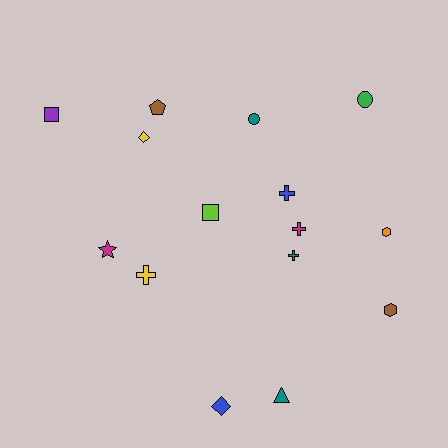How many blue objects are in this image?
There are 2 blue objects.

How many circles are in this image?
There are 2 circles.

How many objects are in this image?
There are 15 objects.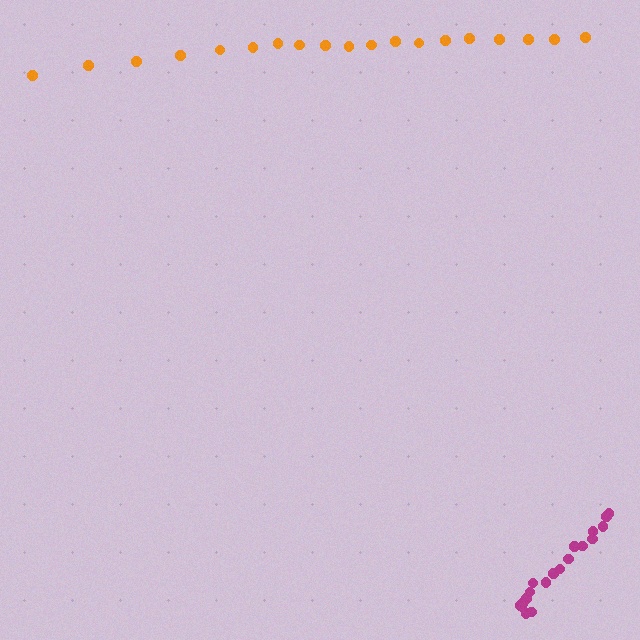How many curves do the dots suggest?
There are 2 distinct paths.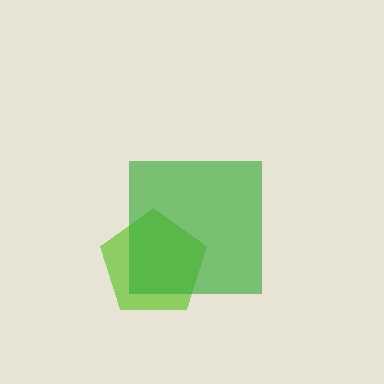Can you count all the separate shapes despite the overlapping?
Yes, there are 2 separate shapes.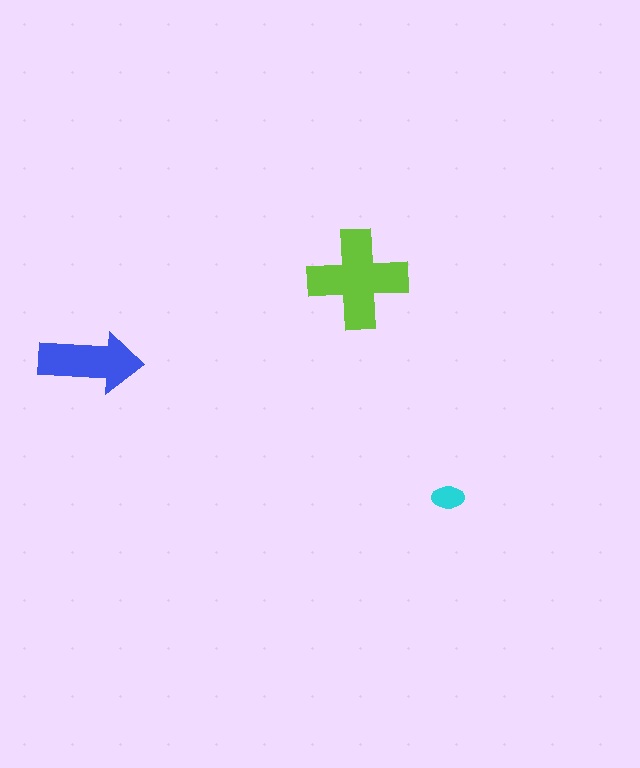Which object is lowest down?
The cyan ellipse is bottommost.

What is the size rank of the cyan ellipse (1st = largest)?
3rd.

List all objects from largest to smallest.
The lime cross, the blue arrow, the cyan ellipse.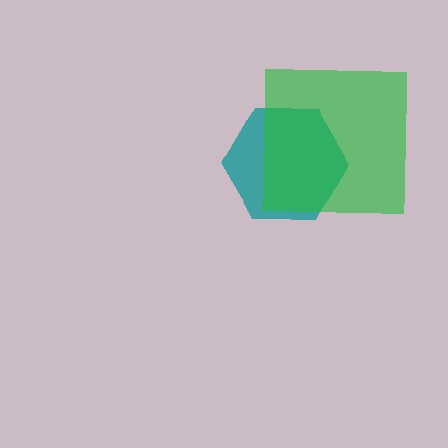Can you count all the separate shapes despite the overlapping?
Yes, there are 2 separate shapes.